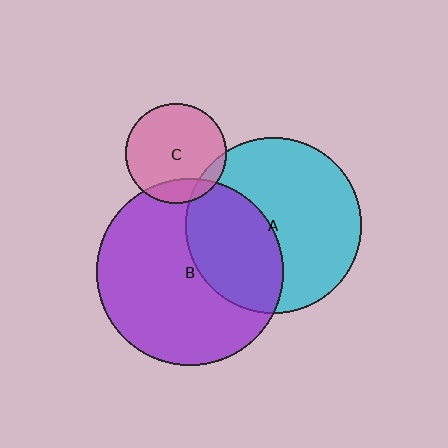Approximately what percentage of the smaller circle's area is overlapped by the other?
Approximately 10%.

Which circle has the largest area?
Circle B (purple).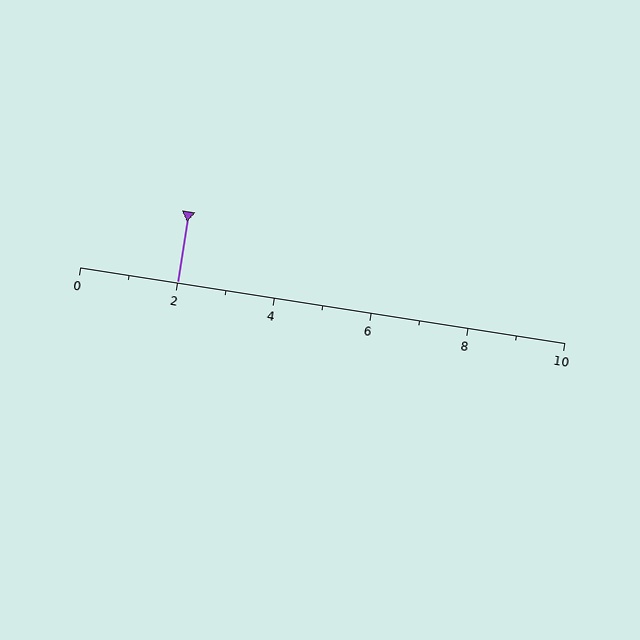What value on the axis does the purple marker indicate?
The marker indicates approximately 2.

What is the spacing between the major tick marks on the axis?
The major ticks are spaced 2 apart.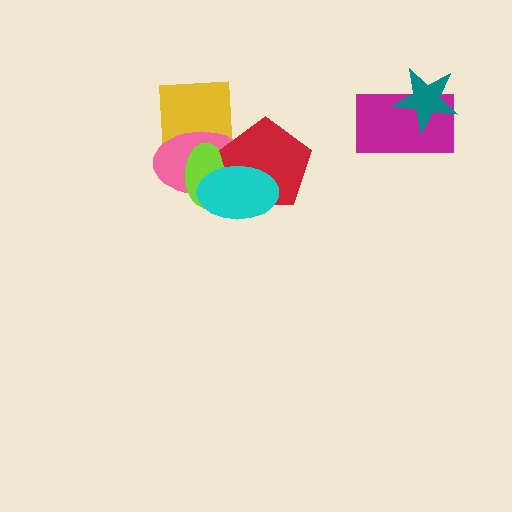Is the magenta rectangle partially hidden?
Yes, it is partially covered by another shape.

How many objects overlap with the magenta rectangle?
1 object overlaps with the magenta rectangle.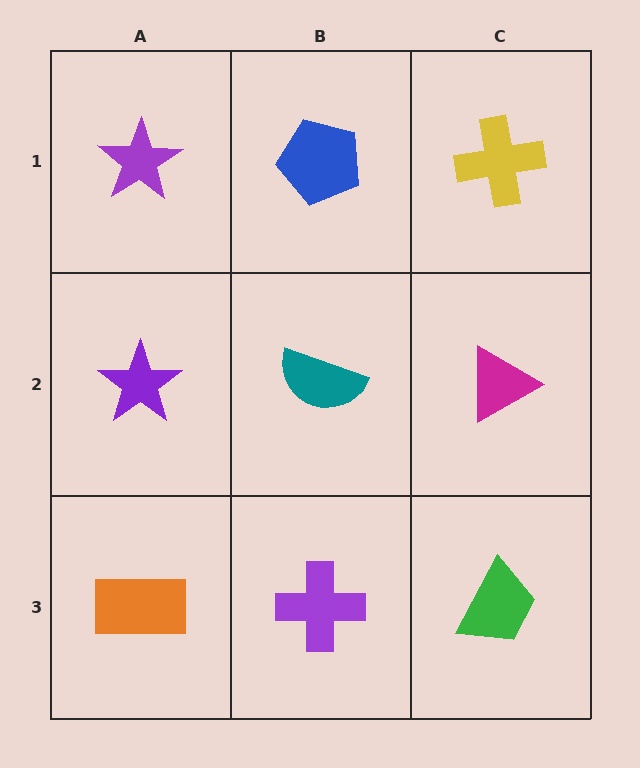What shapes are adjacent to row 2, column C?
A yellow cross (row 1, column C), a green trapezoid (row 3, column C), a teal semicircle (row 2, column B).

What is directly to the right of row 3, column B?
A green trapezoid.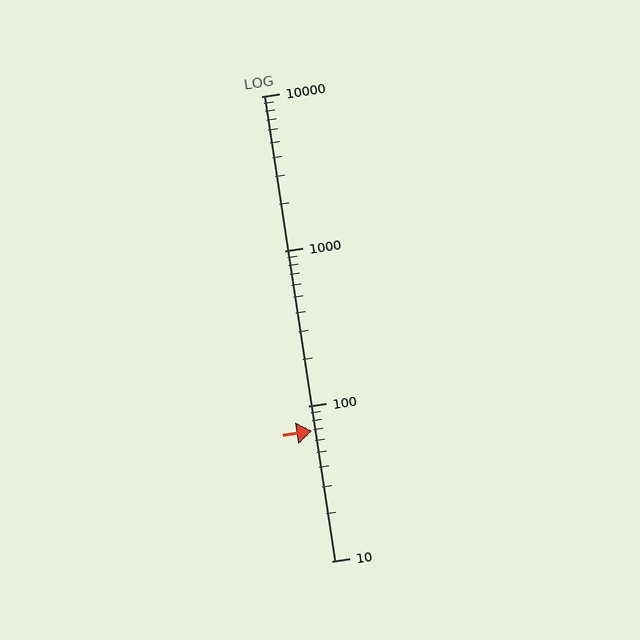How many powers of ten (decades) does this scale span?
The scale spans 3 decades, from 10 to 10000.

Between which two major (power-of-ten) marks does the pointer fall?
The pointer is between 10 and 100.